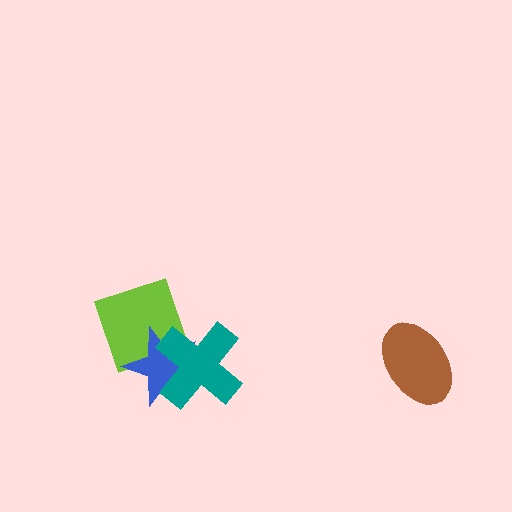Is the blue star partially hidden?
Yes, it is partially covered by another shape.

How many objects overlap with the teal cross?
2 objects overlap with the teal cross.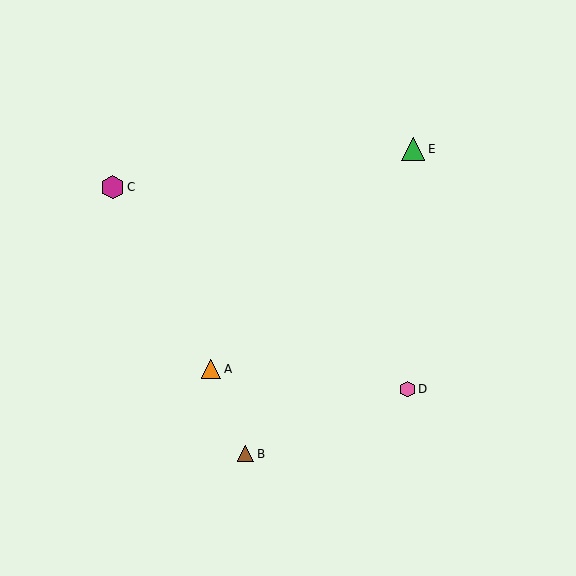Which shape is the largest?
The magenta hexagon (labeled C) is the largest.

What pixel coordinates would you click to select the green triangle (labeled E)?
Click at (413, 149) to select the green triangle E.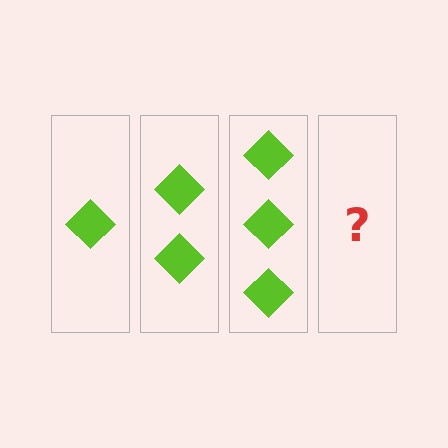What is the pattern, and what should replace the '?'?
The pattern is that each step adds one more diamond. The '?' should be 4 diamonds.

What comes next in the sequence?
The next element should be 4 diamonds.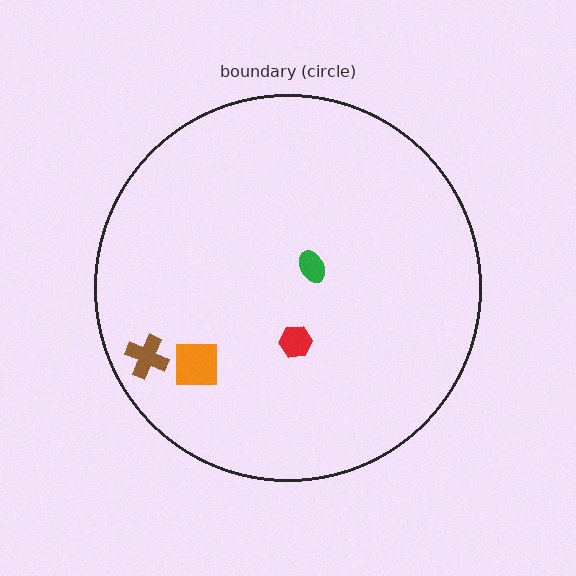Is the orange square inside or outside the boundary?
Inside.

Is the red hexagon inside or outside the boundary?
Inside.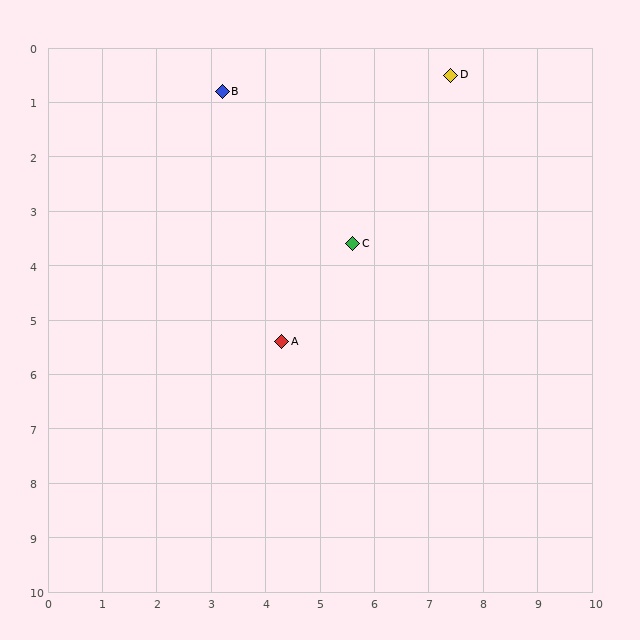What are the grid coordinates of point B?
Point B is at approximately (3.2, 0.8).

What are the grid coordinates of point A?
Point A is at approximately (4.3, 5.4).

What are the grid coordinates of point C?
Point C is at approximately (5.6, 3.6).